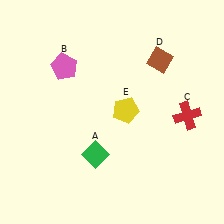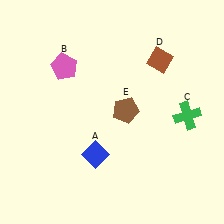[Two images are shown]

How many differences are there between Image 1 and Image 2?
There are 3 differences between the two images.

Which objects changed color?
A changed from green to blue. C changed from red to green. E changed from yellow to brown.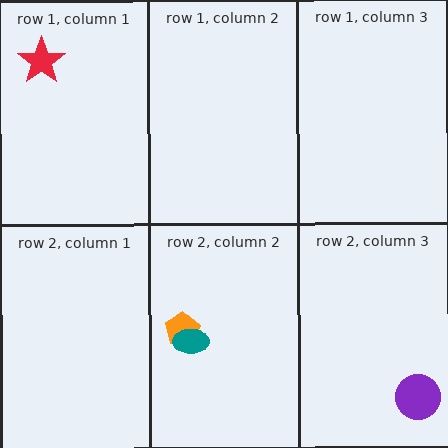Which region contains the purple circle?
The row 2, column 3 region.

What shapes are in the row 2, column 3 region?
The purple circle.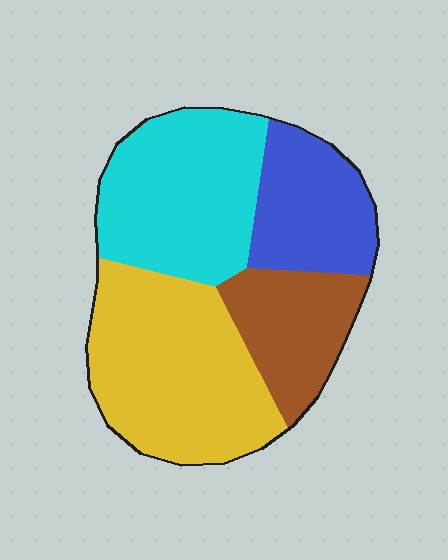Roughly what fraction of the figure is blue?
Blue covers 18% of the figure.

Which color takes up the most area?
Yellow, at roughly 35%.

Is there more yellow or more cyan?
Yellow.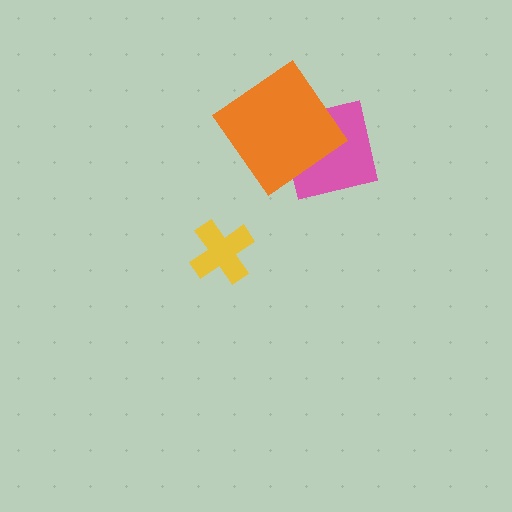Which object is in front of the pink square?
The orange diamond is in front of the pink square.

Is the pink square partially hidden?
Yes, it is partially covered by another shape.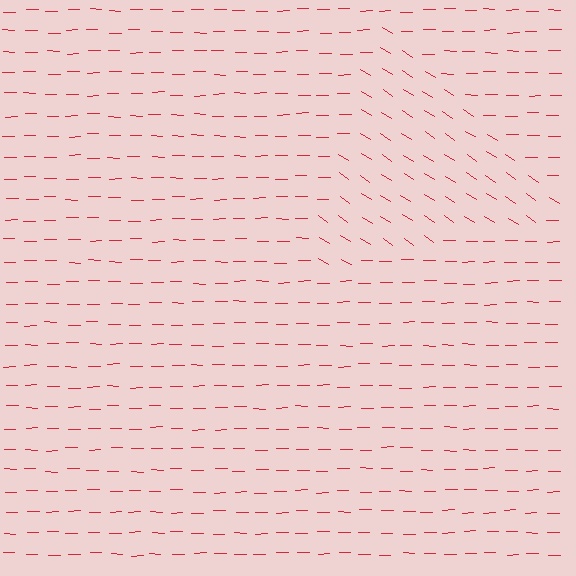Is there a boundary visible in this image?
Yes, there is a texture boundary formed by a change in line orientation.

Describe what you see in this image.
The image is filled with small red line segments. A triangle region in the image has lines oriented differently from the surrounding lines, creating a visible texture boundary.